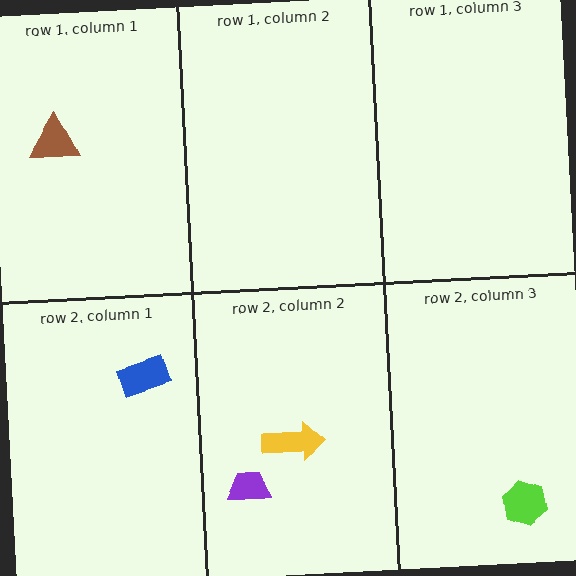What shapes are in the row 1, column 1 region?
The brown triangle.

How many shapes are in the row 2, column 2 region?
2.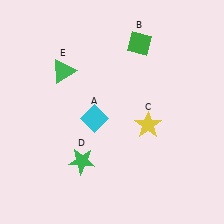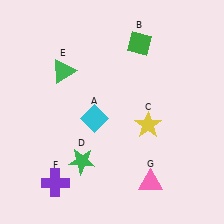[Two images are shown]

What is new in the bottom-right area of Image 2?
A pink triangle (G) was added in the bottom-right area of Image 2.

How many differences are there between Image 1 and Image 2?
There are 2 differences between the two images.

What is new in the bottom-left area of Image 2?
A purple cross (F) was added in the bottom-left area of Image 2.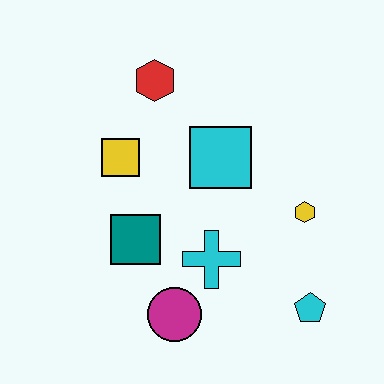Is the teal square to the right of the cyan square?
No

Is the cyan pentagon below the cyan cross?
Yes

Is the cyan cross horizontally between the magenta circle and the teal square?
No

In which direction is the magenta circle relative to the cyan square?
The magenta circle is below the cyan square.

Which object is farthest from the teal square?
The cyan pentagon is farthest from the teal square.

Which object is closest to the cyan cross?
The magenta circle is closest to the cyan cross.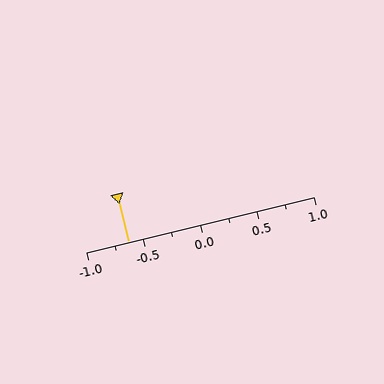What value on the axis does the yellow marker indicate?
The marker indicates approximately -0.62.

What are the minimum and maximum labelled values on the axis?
The axis runs from -1.0 to 1.0.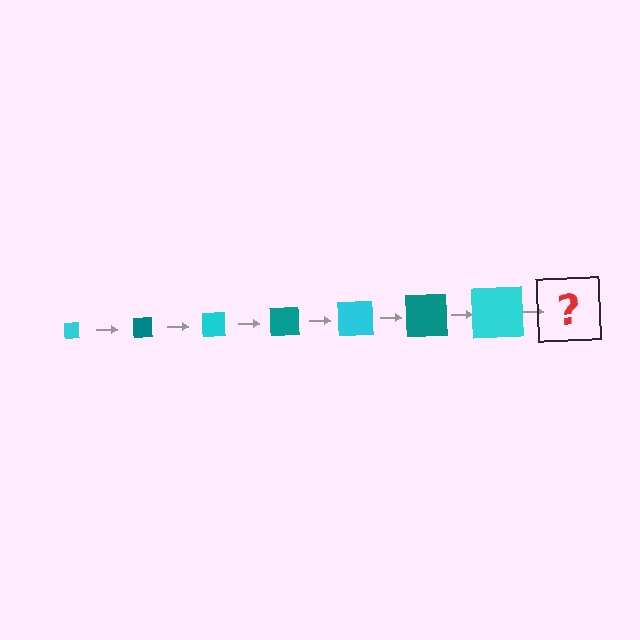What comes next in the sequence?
The next element should be a teal square, larger than the previous one.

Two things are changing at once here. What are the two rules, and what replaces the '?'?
The two rules are that the square grows larger each step and the color cycles through cyan and teal. The '?' should be a teal square, larger than the previous one.